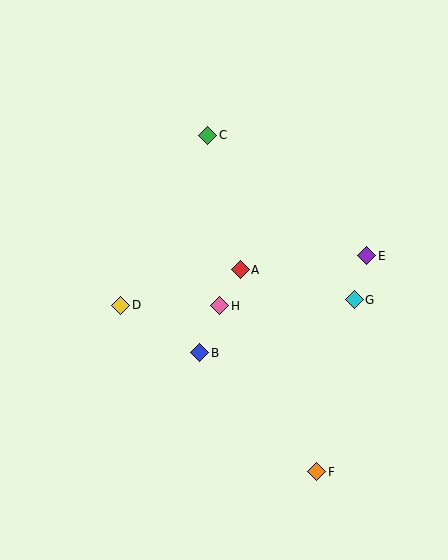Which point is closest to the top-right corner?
Point E is closest to the top-right corner.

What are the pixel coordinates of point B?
Point B is at (200, 353).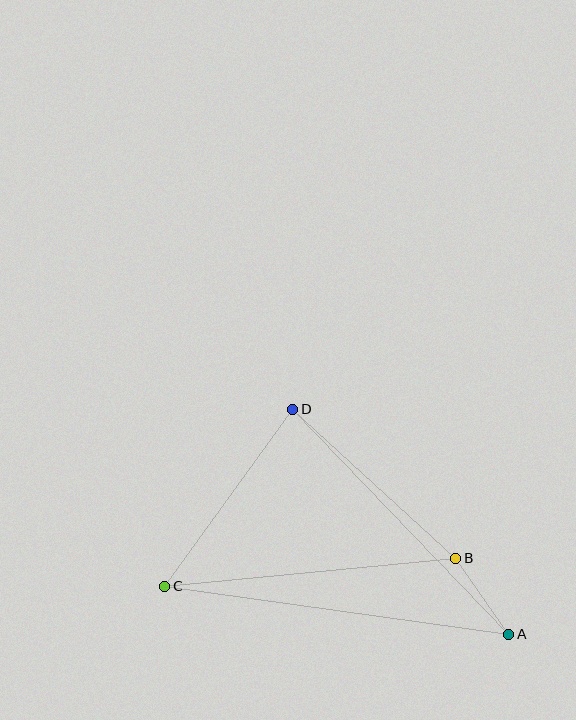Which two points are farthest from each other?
Points A and C are farthest from each other.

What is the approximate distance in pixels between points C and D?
The distance between C and D is approximately 219 pixels.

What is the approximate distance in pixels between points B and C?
The distance between B and C is approximately 292 pixels.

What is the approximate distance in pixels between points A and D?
The distance between A and D is approximately 312 pixels.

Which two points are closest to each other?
Points A and B are closest to each other.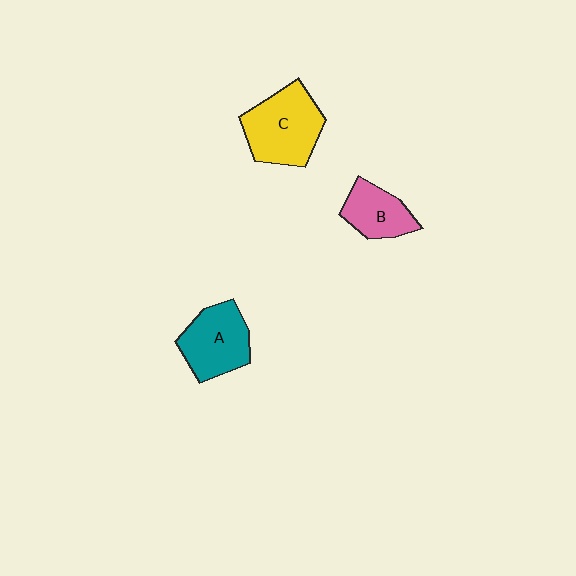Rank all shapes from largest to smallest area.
From largest to smallest: C (yellow), A (teal), B (pink).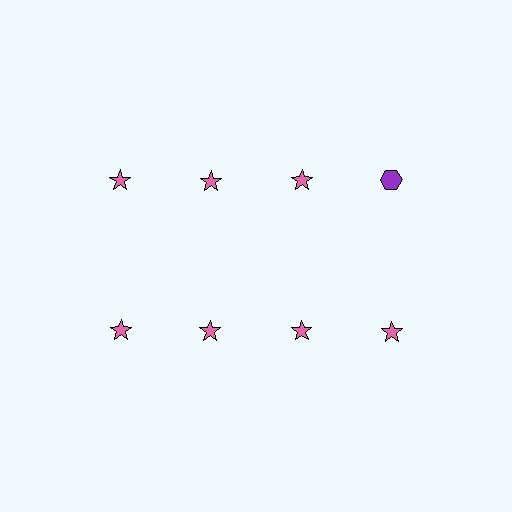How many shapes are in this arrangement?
There are 8 shapes arranged in a grid pattern.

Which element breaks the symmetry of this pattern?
The purple hexagon in the top row, second from right column breaks the symmetry. All other shapes are pink stars.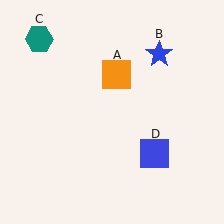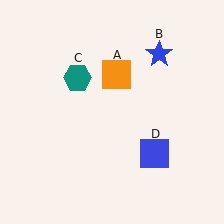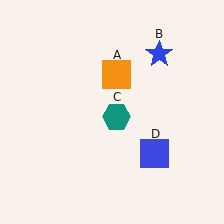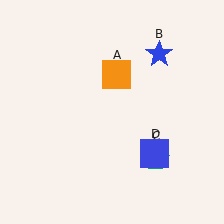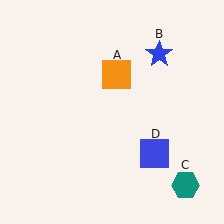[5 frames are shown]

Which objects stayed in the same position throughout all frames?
Orange square (object A) and blue star (object B) and blue square (object D) remained stationary.